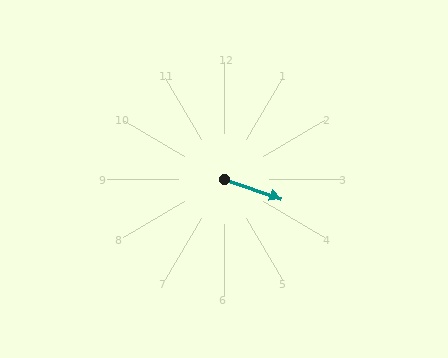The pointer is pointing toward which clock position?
Roughly 4 o'clock.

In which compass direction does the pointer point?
East.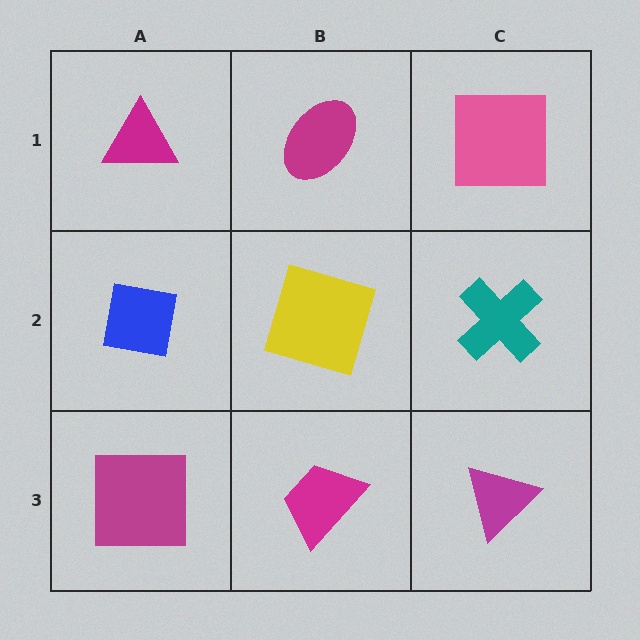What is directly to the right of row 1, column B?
A pink square.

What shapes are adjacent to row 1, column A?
A blue square (row 2, column A), a magenta ellipse (row 1, column B).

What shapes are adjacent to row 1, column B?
A yellow square (row 2, column B), a magenta triangle (row 1, column A), a pink square (row 1, column C).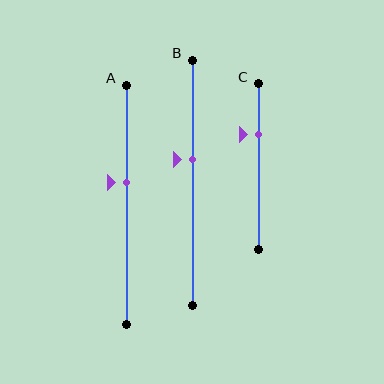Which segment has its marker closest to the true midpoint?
Segment B has its marker closest to the true midpoint.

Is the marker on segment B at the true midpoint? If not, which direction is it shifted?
No, the marker on segment B is shifted upward by about 9% of the segment length.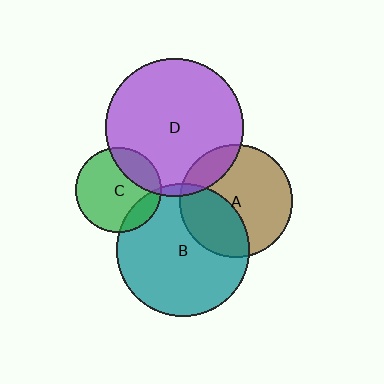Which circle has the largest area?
Circle D (purple).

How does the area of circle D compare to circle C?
Approximately 2.6 times.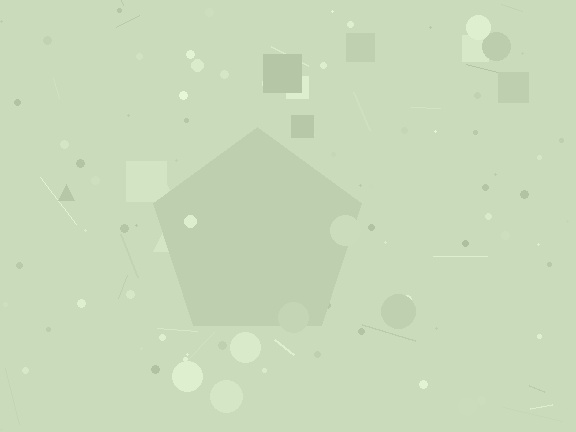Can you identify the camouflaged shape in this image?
The camouflaged shape is a pentagon.